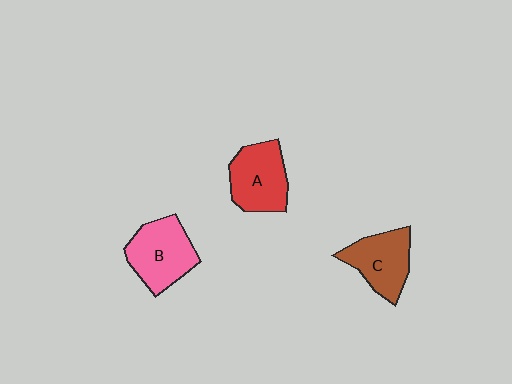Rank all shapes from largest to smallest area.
From largest to smallest: B (pink), A (red), C (brown).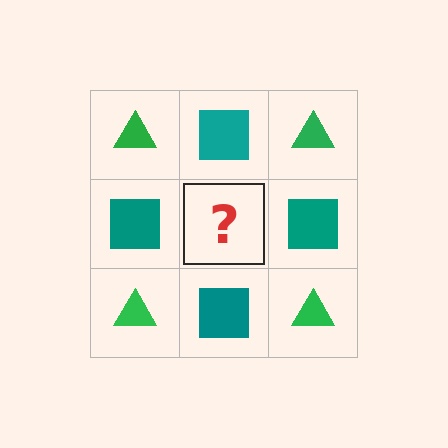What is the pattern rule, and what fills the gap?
The rule is that it alternates green triangle and teal square in a checkerboard pattern. The gap should be filled with a green triangle.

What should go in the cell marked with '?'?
The missing cell should contain a green triangle.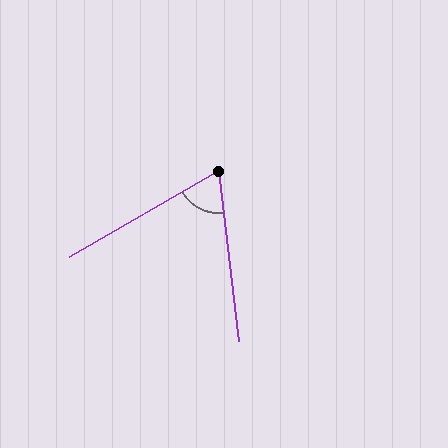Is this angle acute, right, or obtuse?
It is acute.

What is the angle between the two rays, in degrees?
Approximately 67 degrees.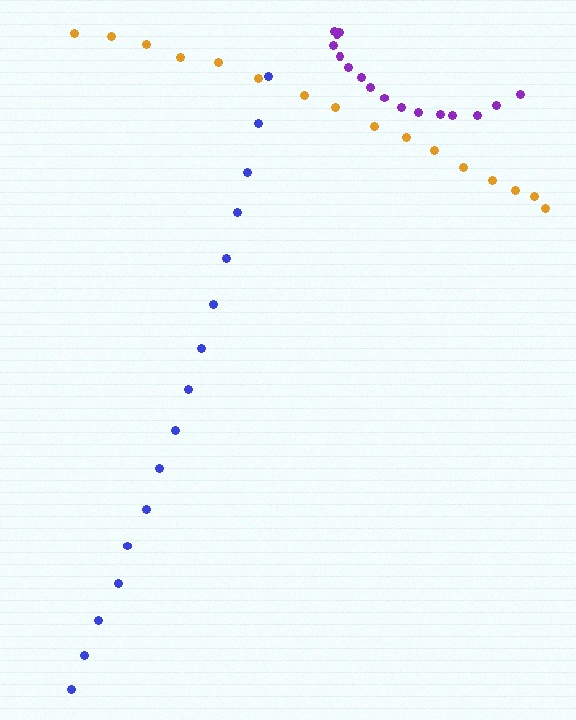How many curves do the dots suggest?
There are 3 distinct paths.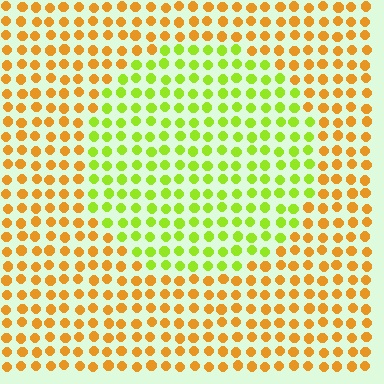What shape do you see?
I see a circle.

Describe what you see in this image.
The image is filled with small orange elements in a uniform arrangement. A circle-shaped region is visible where the elements are tinted to a slightly different hue, forming a subtle color boundary.